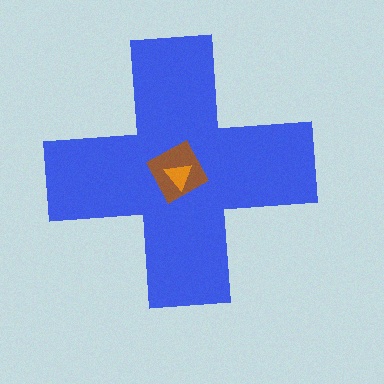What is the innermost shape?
The orange triangle.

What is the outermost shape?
The blue cross.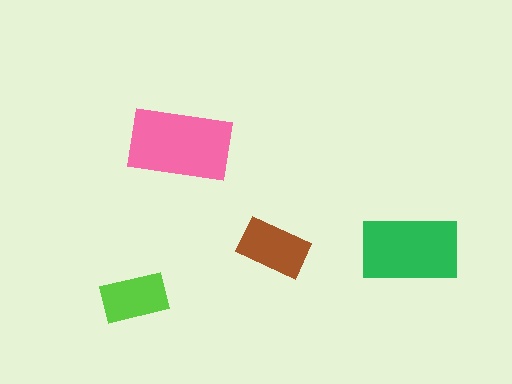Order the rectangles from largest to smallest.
the pink one, the green one, the brown one, the lime one.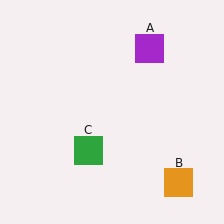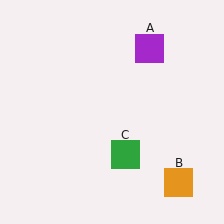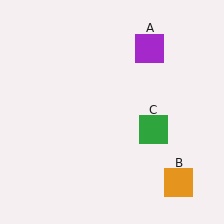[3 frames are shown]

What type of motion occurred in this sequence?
The green square (object C) rotated counterclockwise around the center of the scene.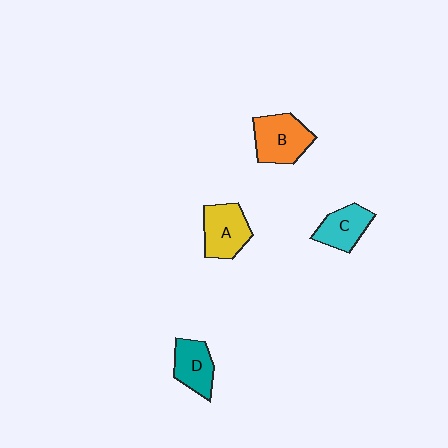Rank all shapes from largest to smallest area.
From largest to smallest: B (orange), A (yellow), D (teal), C (cyan).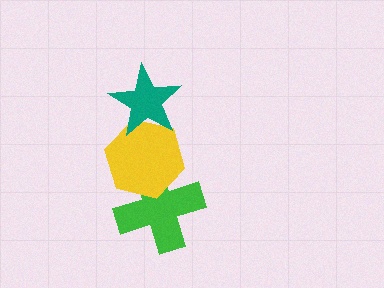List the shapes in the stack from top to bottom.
From top to bottom: the teal star, the yellow hexagon, the green cross.